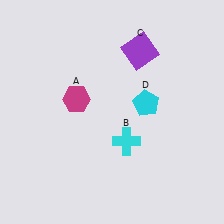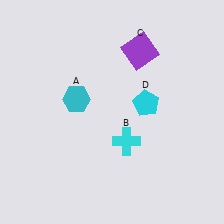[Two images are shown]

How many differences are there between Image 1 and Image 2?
There is 1 difference between the two images.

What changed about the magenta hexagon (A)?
In Image 1, A is magenta. In Image 2, it changed to cyan.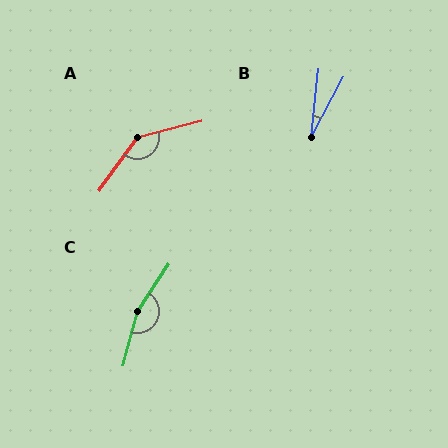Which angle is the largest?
C, at approximately 161 degrees.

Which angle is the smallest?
B, at approximately 22 degrees.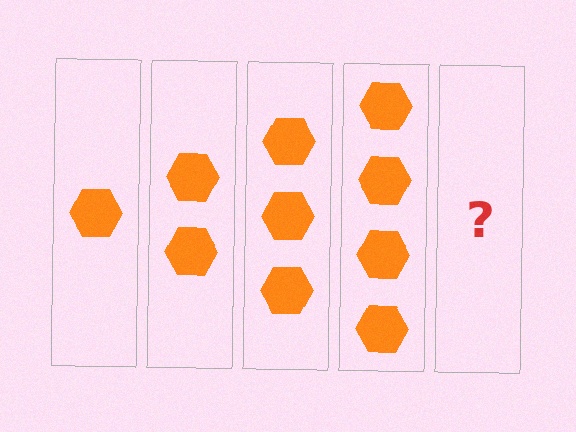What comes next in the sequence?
The next element should be 5 hexagons.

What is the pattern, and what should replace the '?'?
The pattern is that each step adds one more hexagon. The '?' should be 5 hexagons.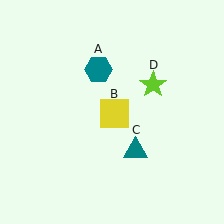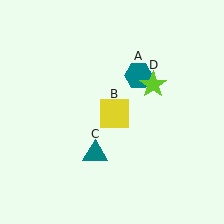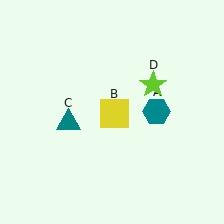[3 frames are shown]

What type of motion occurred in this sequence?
The teal hexagon (object A), teal triangle (object C) rotated clockwise around the center of the scene.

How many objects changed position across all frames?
2 objects changed position: teal hexagon (object A), teal triangle (object C).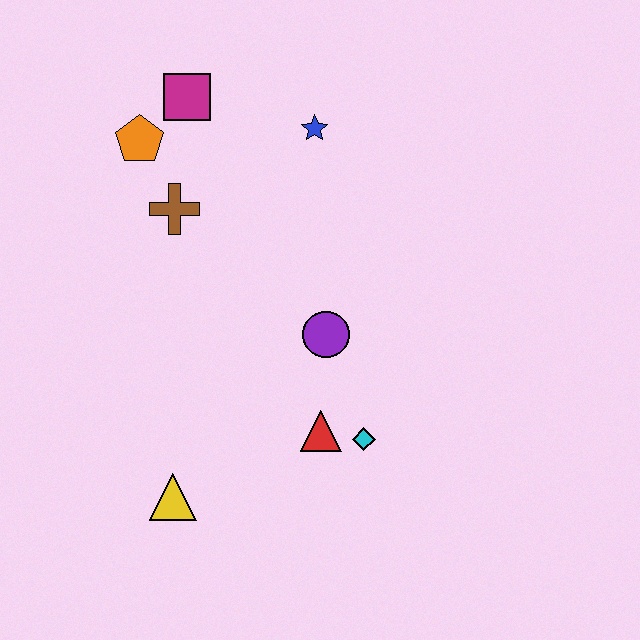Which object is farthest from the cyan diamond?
The magenta square is farthest from the cyan diamond.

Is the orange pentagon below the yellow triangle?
No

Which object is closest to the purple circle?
The red triangle is closest to the purple circle.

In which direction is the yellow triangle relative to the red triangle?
The yellow triangle is to the left of the red triangle.